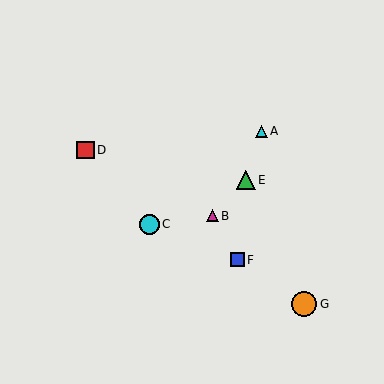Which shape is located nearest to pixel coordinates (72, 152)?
The red square (labeled D) at (85, 150) is nearest to that location.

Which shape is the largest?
The orange circle (labeled G) is the largest.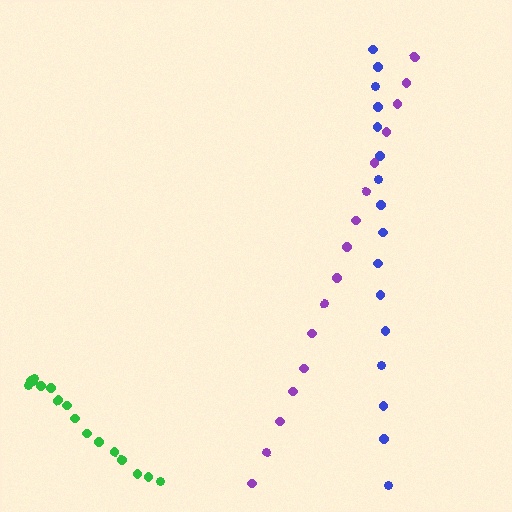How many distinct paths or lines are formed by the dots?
There are 3 distinct paths.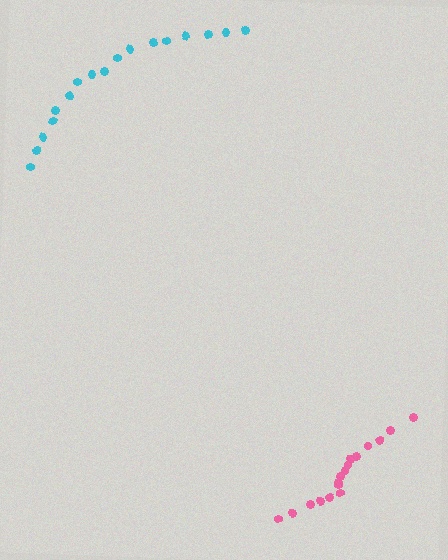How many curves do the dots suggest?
There are 2 distinct paths.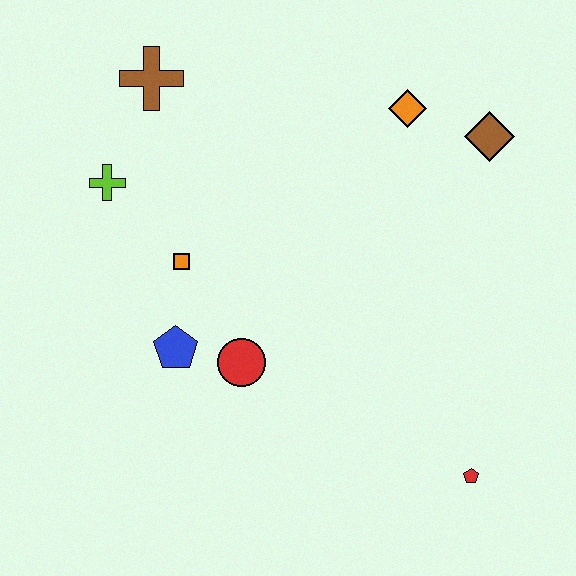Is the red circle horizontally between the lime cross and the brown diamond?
Yes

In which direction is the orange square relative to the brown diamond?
The orange square is to the left of the brown diamond.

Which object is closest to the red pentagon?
The red circle is closest to the red pentagon.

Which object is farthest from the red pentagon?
The brown cross is farthest from the red pentagon.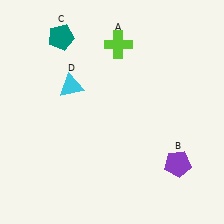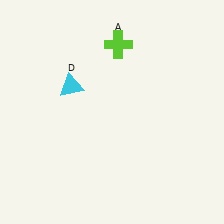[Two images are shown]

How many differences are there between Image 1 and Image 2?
There are 2 differences between the two images.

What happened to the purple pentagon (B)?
The purple pentagon (B) was removed in Image 2. It was in the bottom-right area of Image 1.